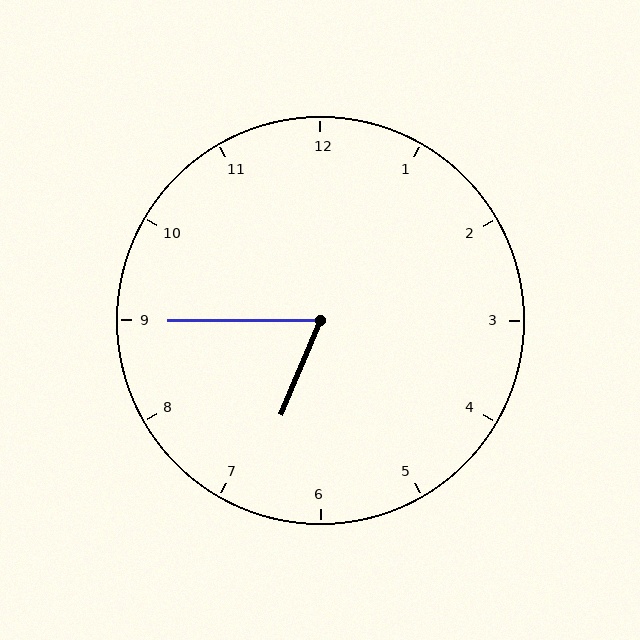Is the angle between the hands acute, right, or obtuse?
It is acute.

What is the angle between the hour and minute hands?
Approximately 68 degrees.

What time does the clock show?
6:45.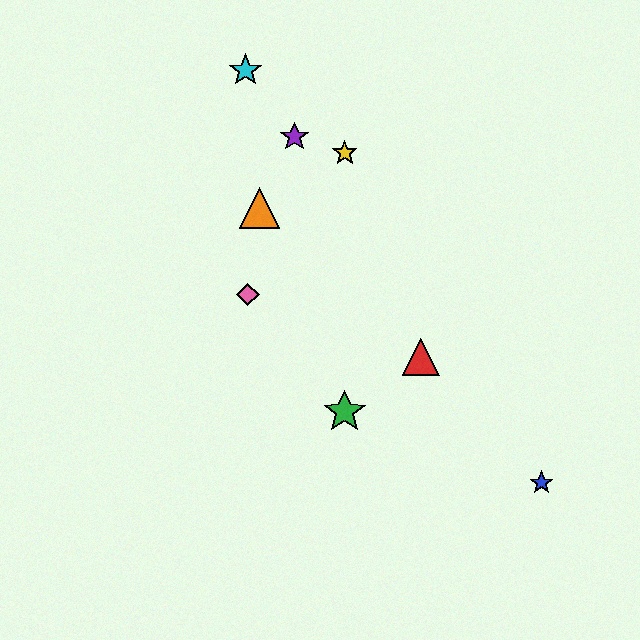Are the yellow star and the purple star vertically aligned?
No, the yellow star is at x≈345 and the purple star is at x≈295.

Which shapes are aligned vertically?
The green star, the yellow star are aligned vertically.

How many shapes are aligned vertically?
2 shapes (the green star, the yellow star) are aligned vertically.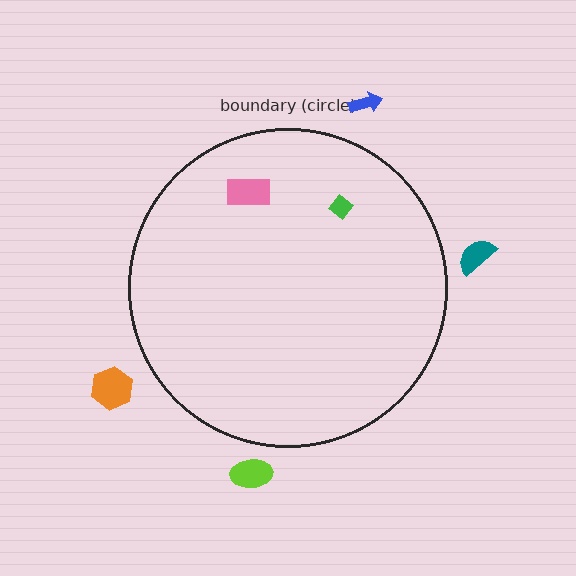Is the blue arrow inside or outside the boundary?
Outside.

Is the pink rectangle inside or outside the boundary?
Inside.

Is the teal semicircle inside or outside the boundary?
Outside.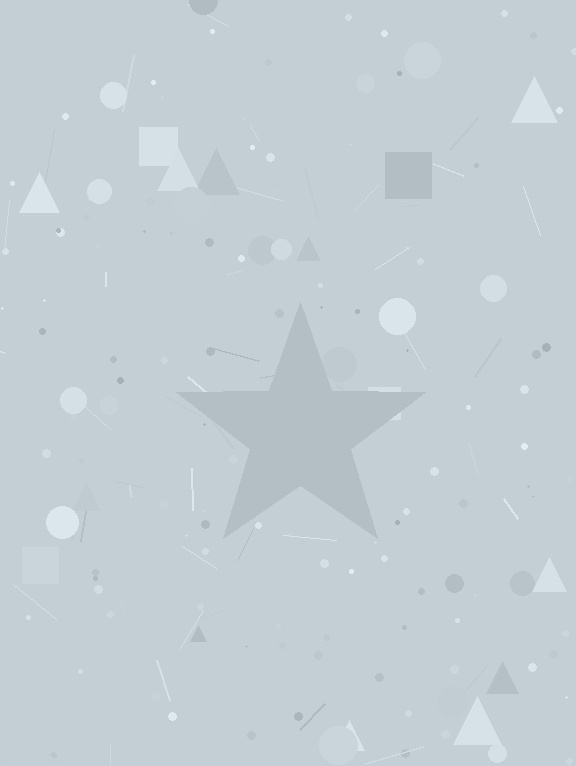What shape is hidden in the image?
A star is hidden in the image.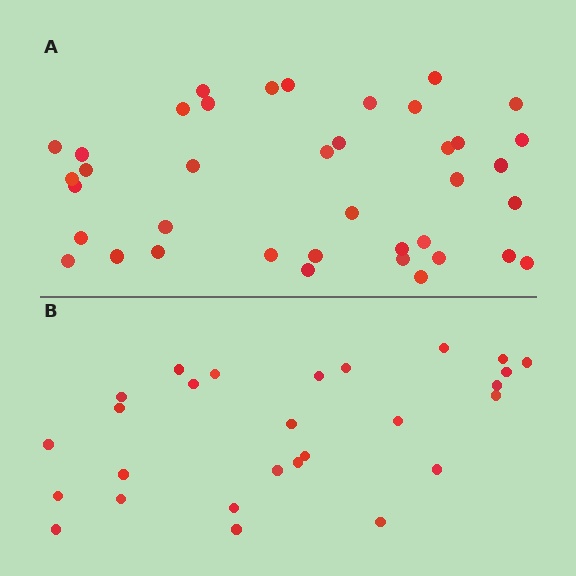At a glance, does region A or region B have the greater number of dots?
Region A (the top region) has more dots.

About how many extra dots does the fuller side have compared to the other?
Region A has roughly 12 or so more dots than region B.